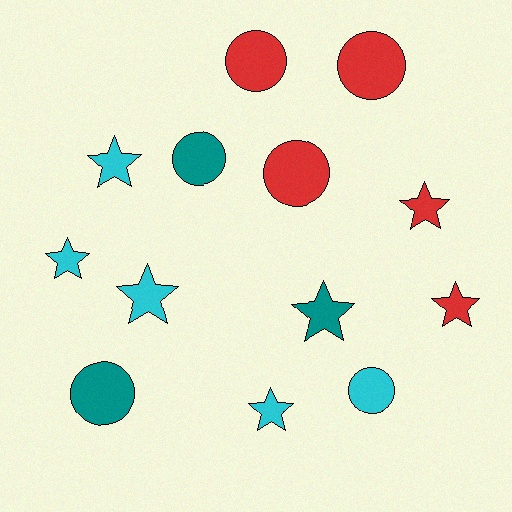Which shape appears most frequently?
Star, with 7 objects.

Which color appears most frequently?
Red, with 5 objects.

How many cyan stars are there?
There are 4 cyan stars.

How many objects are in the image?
There are 13 objects.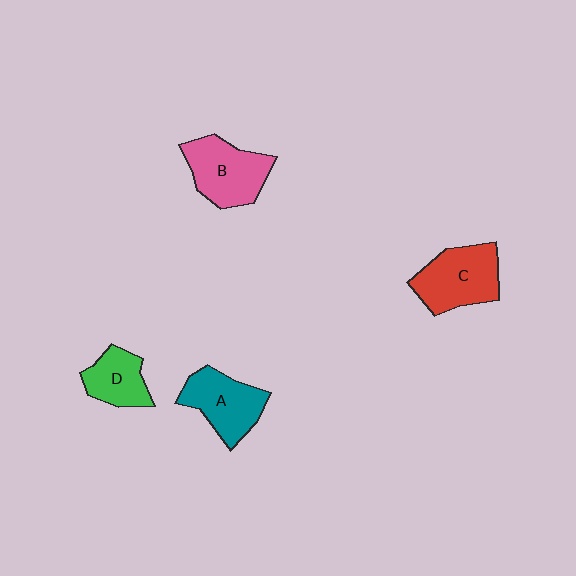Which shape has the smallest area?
Shape D (green).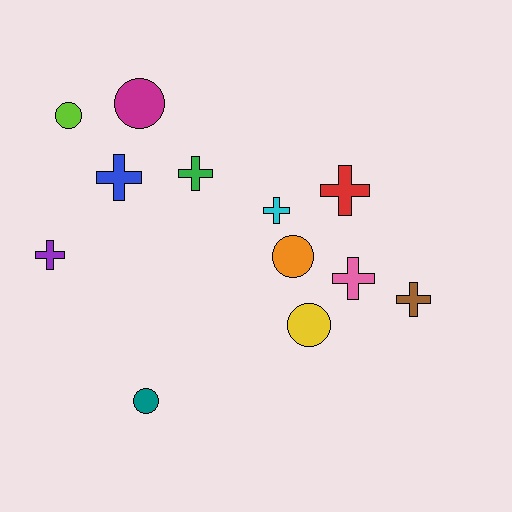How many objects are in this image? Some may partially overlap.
There are 12 objects.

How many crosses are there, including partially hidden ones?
There are 7 crosses.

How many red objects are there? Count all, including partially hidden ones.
There is 1 red object.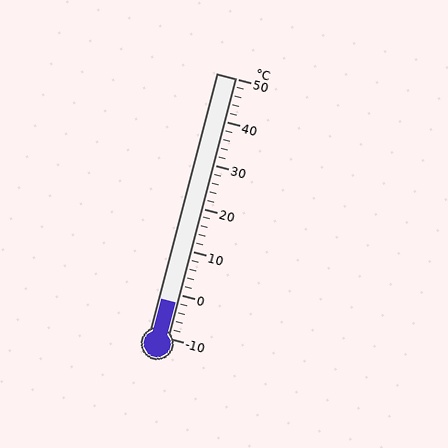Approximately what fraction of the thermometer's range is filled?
The thermometer is filled to approximately 15% of its range.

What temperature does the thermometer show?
The thermometer shows approximately -2°C.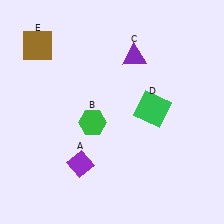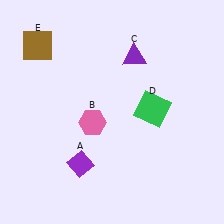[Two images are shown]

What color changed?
The hexagon (B) changed from green in Image 1 to pink in Image 2.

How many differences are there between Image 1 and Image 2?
There is 1 difference between the two images.